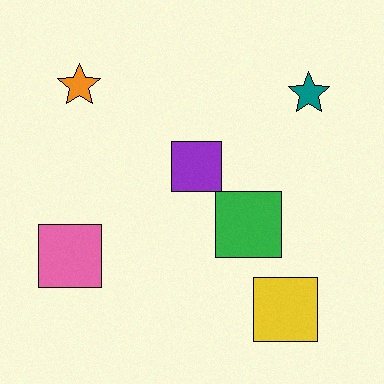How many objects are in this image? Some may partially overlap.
There are 6 objects.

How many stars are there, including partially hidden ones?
There are 2 stars.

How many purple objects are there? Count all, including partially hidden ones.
There is 1 purple object.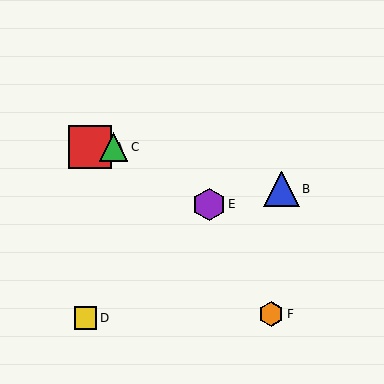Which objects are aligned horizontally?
Objects A, C are aligned horizontally.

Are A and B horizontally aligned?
No, A is at y≈147 and B is at y≈189.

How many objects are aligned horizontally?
2 objects (A, C) are aligned horizontally.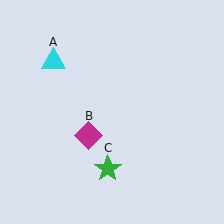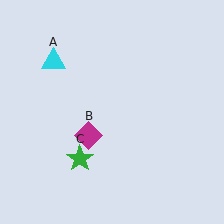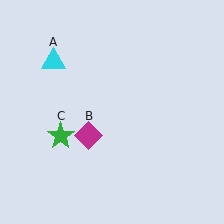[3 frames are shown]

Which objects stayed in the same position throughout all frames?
Cyan triangle (object A) and magenta diamond (object B) remained stationary.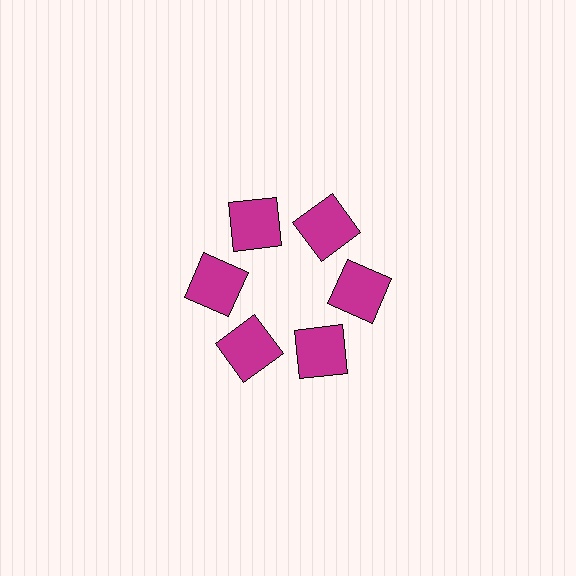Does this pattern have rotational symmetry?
Yes, this pattern has 6-fold rotational symmetry. It looks the same after rotating 60 degrees around the center.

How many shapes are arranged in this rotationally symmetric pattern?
There are 6 shapes, arranged in 6 groups of 1.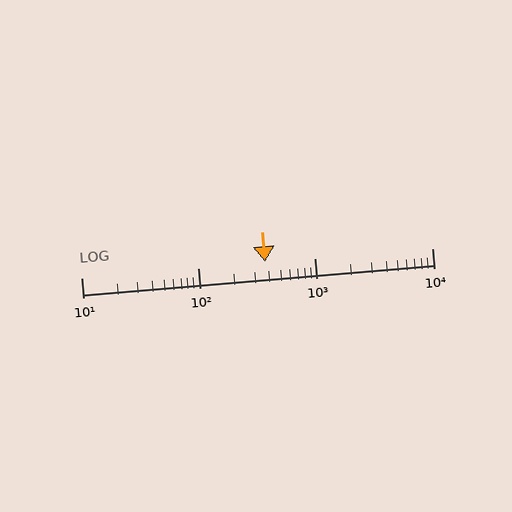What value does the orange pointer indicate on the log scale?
The pointer indicates approximately 370.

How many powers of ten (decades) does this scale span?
The scale spans 3 decades, from 10 to 10000.